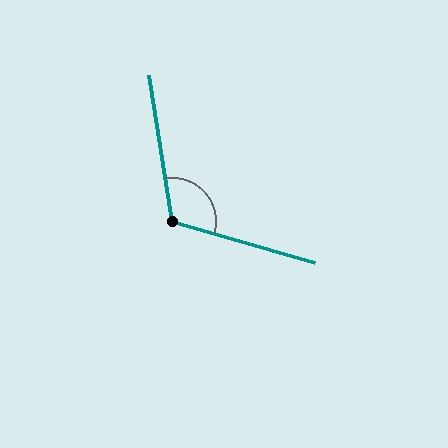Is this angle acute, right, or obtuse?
It is obtuse.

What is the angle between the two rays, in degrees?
Approximately 115 degrees.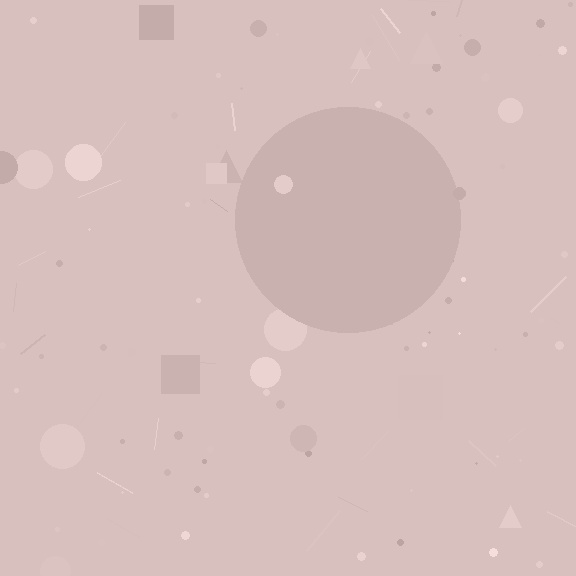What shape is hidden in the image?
A circle is hidden in the image.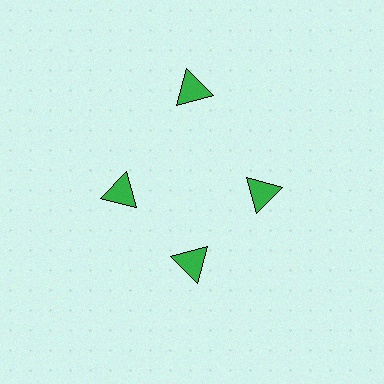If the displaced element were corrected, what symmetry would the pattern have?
It would have 4-fold rotational symmetry — the pattern would map onto itself every 90 degrees.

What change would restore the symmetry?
The symmetry would be restored by moving it inward, back onto the ring so that all 4 triangles sit at equal angles and equal distance from the center.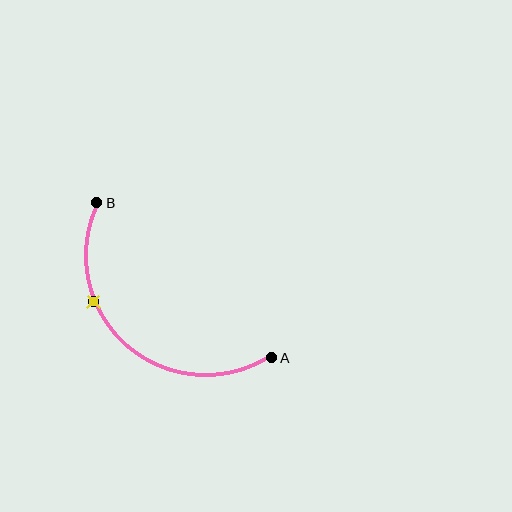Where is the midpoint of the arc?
The arc midpoint is the point on the curve farthest from the straight line joining A and B. It sits below and to the left of that line.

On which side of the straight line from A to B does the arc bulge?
The arc bulges below and to the left of the straight line connecting A and B.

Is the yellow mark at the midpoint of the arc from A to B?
No. The yellow mark lies on the arc but is closer to endpoint B. The arc midpoint would be at the point on the curve equidistant along the arc from both A and B.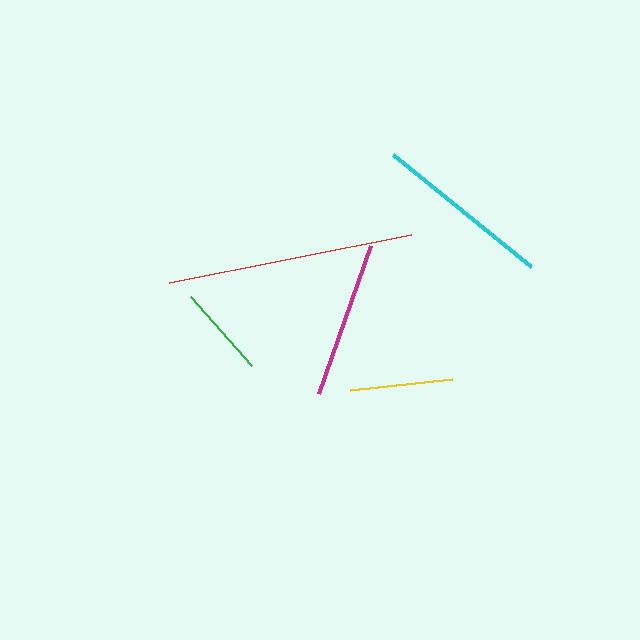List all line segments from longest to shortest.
From longest to shortest: red, cyan, magenta, yellow, green.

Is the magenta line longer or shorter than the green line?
The magenta line is longer than the green line.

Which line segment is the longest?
The red line is the longest at approximately 247 pixels.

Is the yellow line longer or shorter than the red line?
The red line is longer than the yellow line.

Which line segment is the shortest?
The green line is the shortest at approximately 92 pixels.